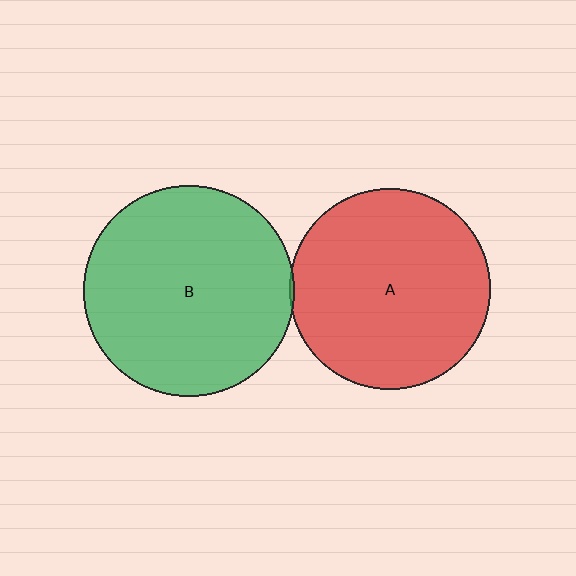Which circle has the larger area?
Circle B (green).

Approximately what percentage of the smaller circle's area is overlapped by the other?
Approximately 5%.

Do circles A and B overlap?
Yes.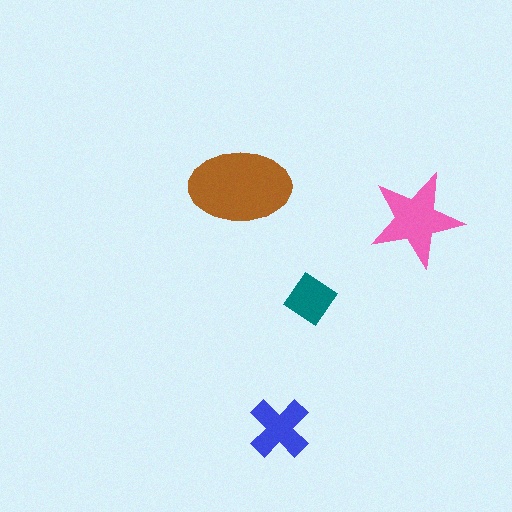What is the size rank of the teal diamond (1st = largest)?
4th.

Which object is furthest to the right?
The pink star is rightmost.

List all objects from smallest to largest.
The teal diamond, the blue cross, the pink star, the brown ellipse.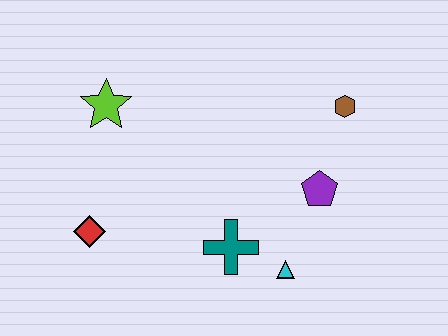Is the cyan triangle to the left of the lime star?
No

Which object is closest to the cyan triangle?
The teal cross is closest to the cyan triangle.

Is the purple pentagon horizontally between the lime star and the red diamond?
No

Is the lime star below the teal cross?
No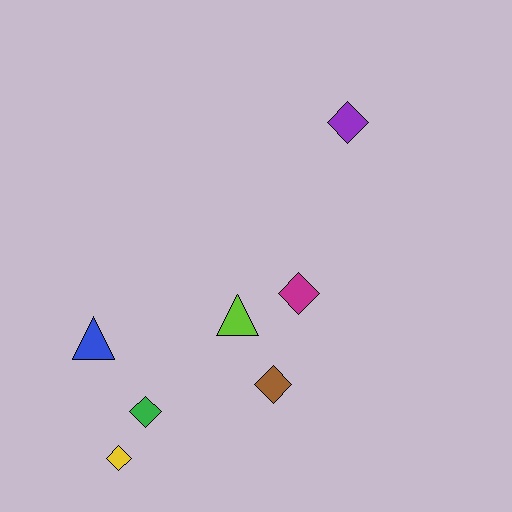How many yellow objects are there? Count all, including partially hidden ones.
There is 1 yellow object.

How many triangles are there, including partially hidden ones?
There are 2 triangles.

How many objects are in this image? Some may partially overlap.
There are 7 objects.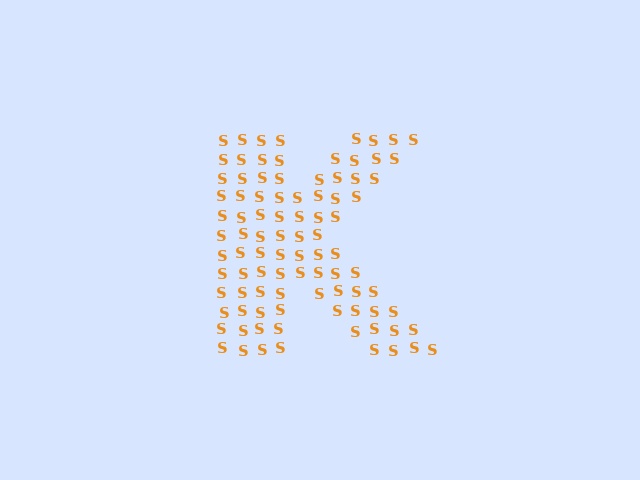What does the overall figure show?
The overall figure shows the letter K.